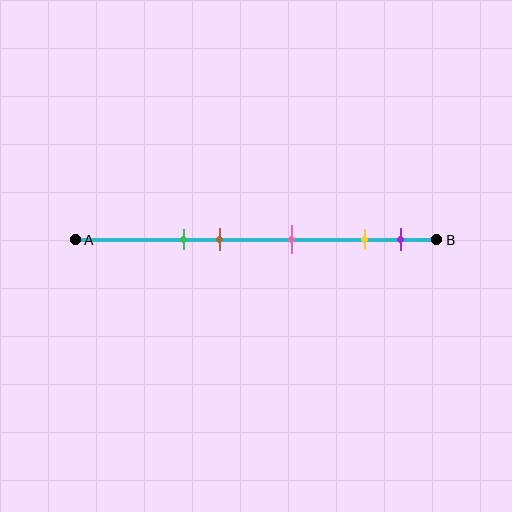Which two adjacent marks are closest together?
The yellow and purple marks are the closest adjacent pair.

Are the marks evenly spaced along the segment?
No, the marks are not evenly spaced.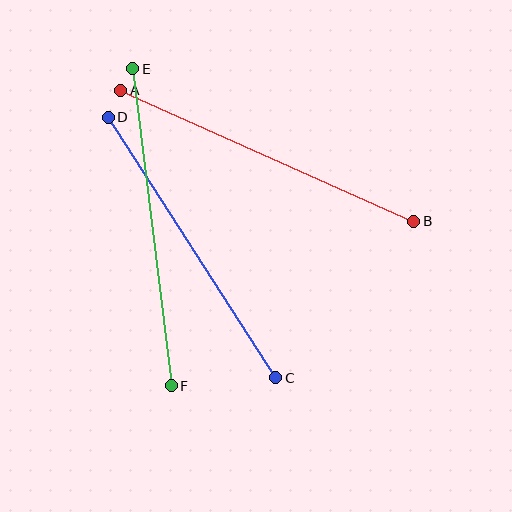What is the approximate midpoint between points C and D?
The midpoint is at approximately (192, 248) pixels.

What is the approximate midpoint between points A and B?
The midpoint is at approximately (267, 156) pixels.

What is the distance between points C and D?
The distance is approximately 310 pixels.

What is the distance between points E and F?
The distance is approximately 319 pixels.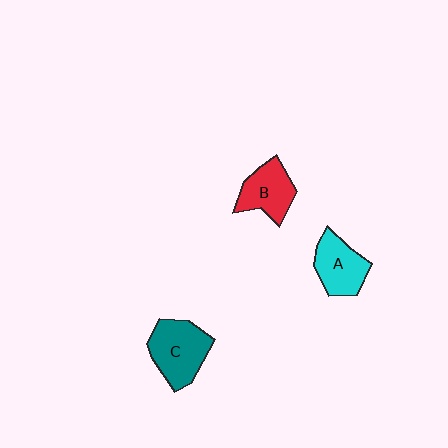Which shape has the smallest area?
Shape B (red).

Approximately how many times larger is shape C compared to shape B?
Approximately 1.3 times.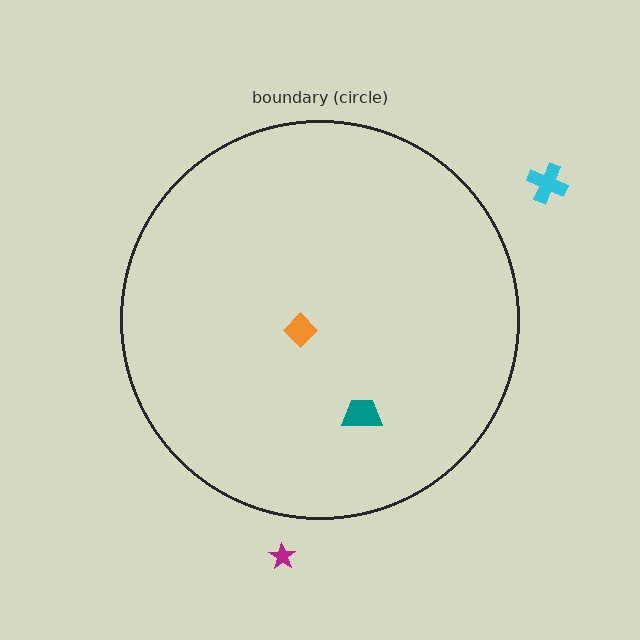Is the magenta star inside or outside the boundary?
Outside.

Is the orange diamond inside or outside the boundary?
Inside.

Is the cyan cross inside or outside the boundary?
Outside.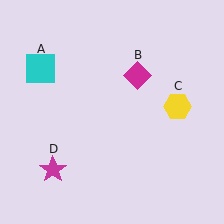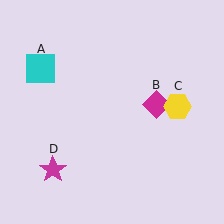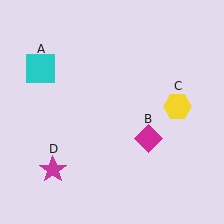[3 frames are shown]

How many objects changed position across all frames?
1 object changed position: magenta diamond (object B).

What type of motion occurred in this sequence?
The magenta diamond (object B) rotated clockwise around the center of the scene.